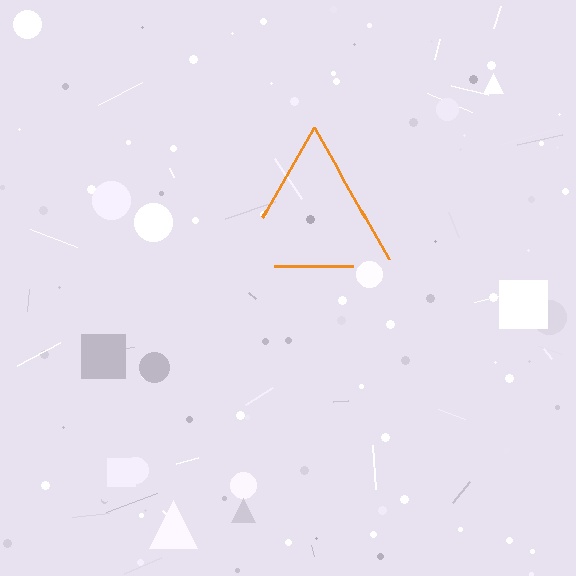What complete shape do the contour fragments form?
The contour fragments form a triangle.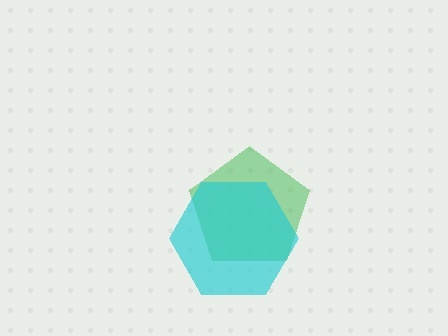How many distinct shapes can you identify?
There are 2 distinct shapes: a green pentagon, a cyan hexagon.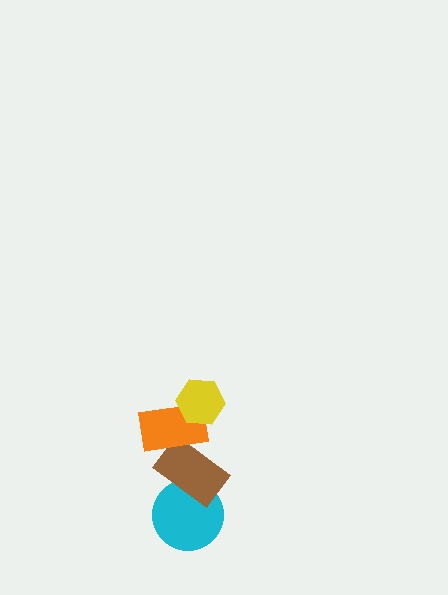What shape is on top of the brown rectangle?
The orange rectangle is on top of the brown rectangle.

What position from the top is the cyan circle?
The cyan circle is 4th from the top.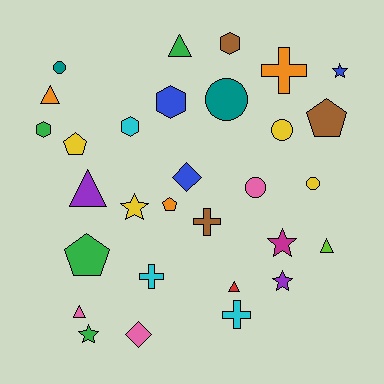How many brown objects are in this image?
There are 3 brown objects.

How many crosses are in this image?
There are 4 crosses.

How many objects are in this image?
There are 30 objects.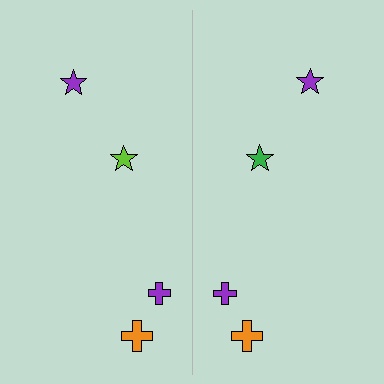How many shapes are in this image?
There are 8 shapes in this image.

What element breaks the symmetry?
The green star on the right side breaks the symmetry — its mirror counterpart is lime.